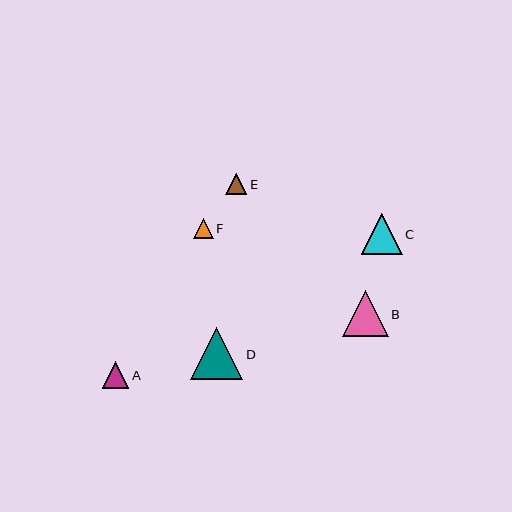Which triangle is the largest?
Triangle D is the largest with a size of approximately 52 pixels.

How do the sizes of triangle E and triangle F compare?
Triangle E and triangle F are approximately the same size.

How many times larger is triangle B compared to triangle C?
Triangle B is approximately 1.1 times the size of triangle C.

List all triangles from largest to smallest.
From largest to smallest: D, B, C, A, E, F.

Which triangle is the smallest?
Triangle F is the smallest with a size of approximately 20 pixels.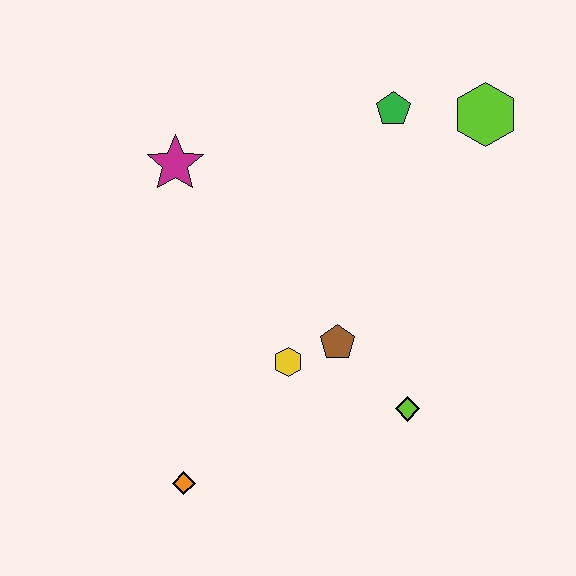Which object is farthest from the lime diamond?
The magenta star is farthest from the lime diamond.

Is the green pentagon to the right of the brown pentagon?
Yes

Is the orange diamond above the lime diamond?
No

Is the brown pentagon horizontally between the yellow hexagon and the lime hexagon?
Yes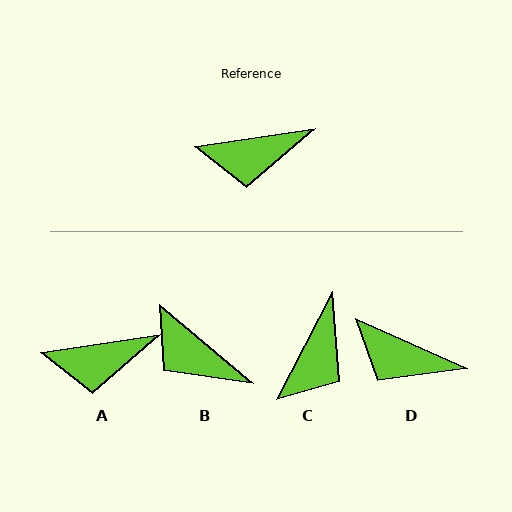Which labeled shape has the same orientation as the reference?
A.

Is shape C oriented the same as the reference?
No, it is off by about 54 degrees.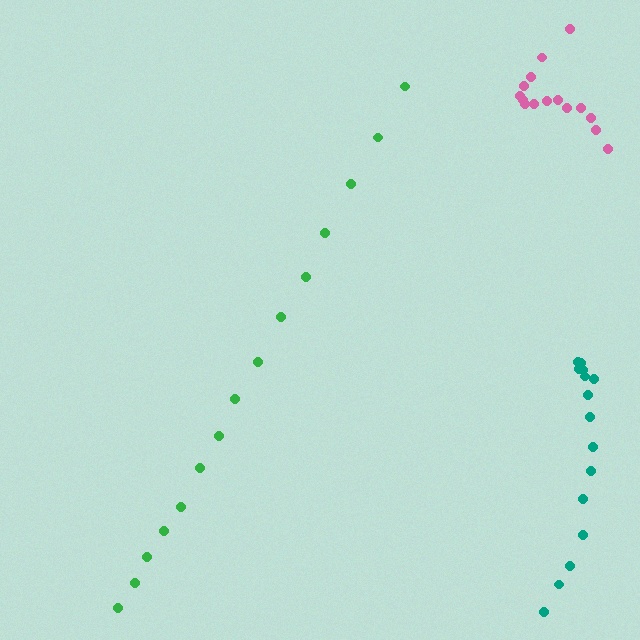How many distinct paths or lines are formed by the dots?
There are 3 distinct paths.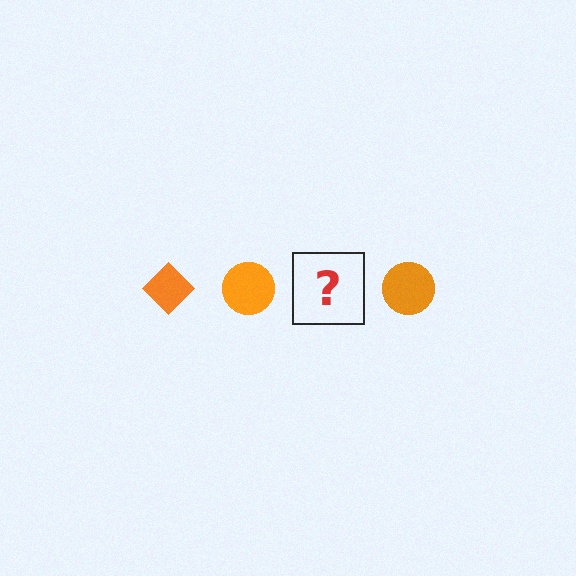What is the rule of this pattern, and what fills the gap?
The rule is that the pattern cycles through diamond, circle shapes in orange. The gap should be filled with an orange diamond.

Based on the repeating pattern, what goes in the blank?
The blank should be an orange diamond.